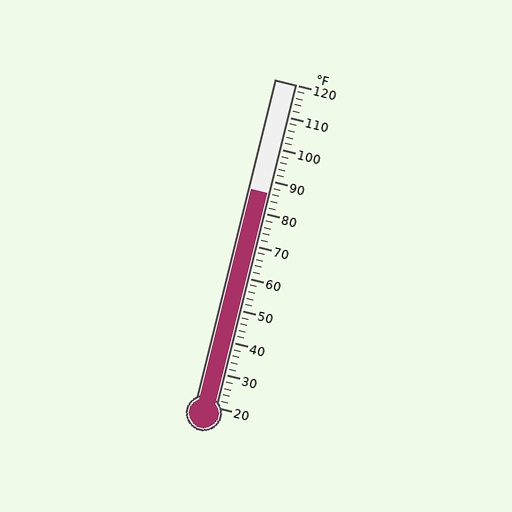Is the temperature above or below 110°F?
The temperature is below 110°F.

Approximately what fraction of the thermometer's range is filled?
The thermometer is filled to approximately 65% of its range.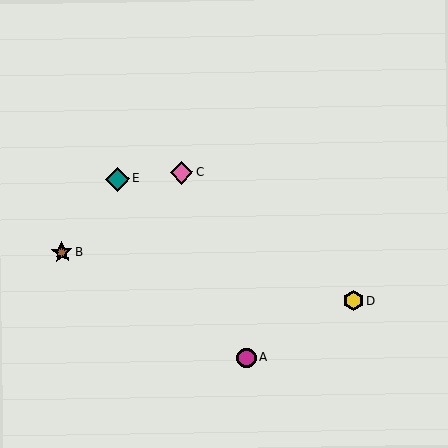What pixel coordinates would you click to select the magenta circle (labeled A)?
Click at (247, 358) to select the magenta circle A.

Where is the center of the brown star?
The center of the brown star is at (62, 252).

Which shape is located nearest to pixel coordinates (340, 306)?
The yellow hexagon (labeled D) at (354, 301) is nearest to that location.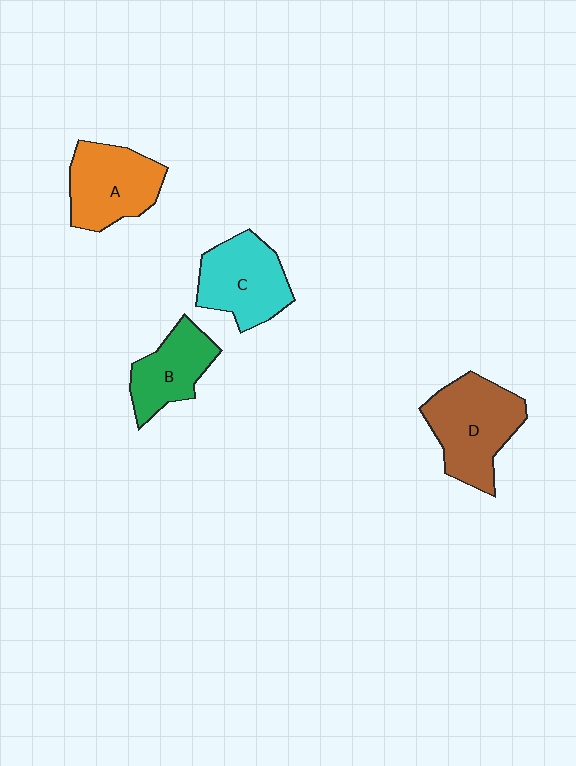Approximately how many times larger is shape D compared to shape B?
Approximately 1.5 times.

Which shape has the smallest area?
Shape B (green).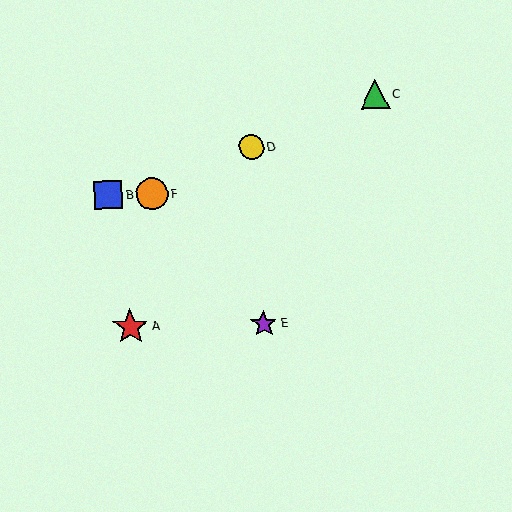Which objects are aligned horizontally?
Objects A, E are aligned horizontally.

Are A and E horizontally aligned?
Yes, both are at y≈327.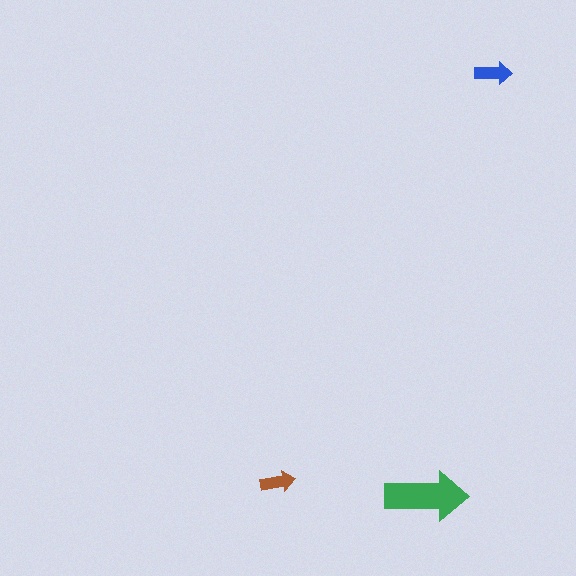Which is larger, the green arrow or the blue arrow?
The green one.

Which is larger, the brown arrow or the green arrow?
The green one.